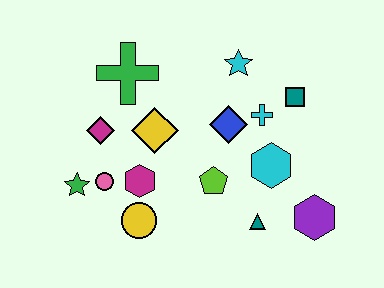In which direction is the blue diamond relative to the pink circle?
The blue diamond is to the right of the pink circle.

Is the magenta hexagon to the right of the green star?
Yes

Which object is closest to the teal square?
The cyan cross is closest to the teal square.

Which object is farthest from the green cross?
The purple hexagon is farthest from the green cross.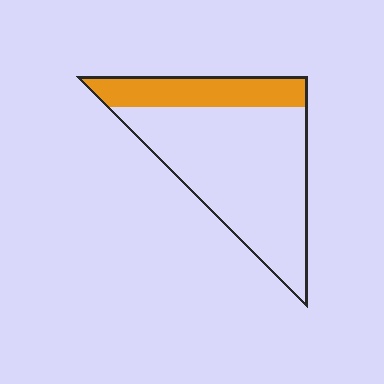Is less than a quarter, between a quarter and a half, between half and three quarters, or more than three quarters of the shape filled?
Less than a quarter.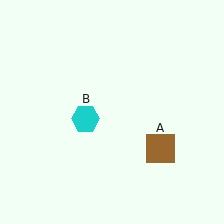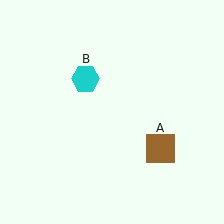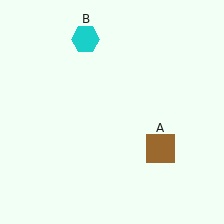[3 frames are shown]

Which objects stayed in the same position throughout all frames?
Brown square (object A) remained stationary.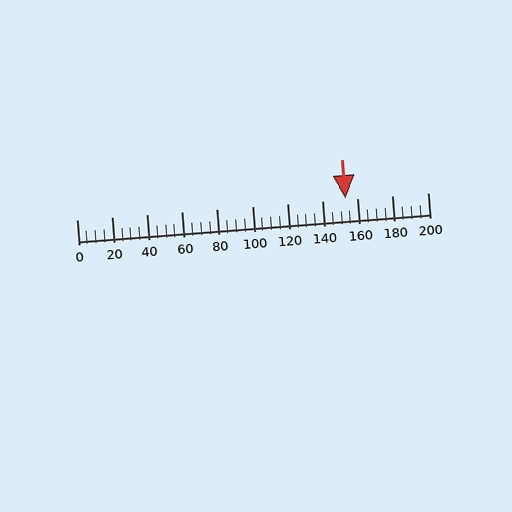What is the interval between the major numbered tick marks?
The major tick marks are spaced 20 units apart.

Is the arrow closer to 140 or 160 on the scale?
The arrow is closer to 160.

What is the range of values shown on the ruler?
The ruler shows values from 0 to 200.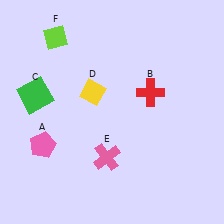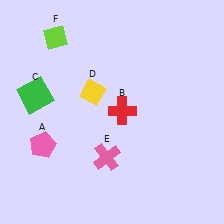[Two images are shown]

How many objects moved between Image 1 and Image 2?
1 object moved between the two images.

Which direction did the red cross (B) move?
The red cross (B) moved left.